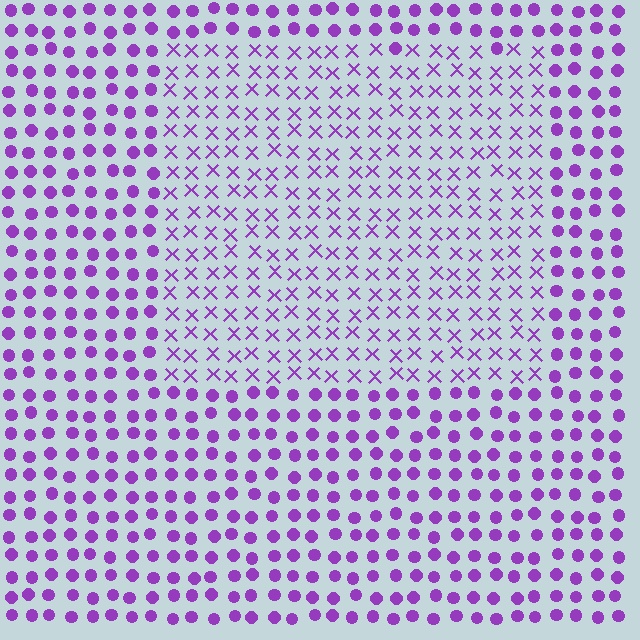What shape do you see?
I see a rectangle.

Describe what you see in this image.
The image is filled with small purple elements arranged in a uniform grid. A rectangle-shaped region contains X marks, while the surrounding area contains circles. The boundary is defined purely by the change in element shape.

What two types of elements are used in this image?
The image uses X marks inside the rectangle region and circles outside it.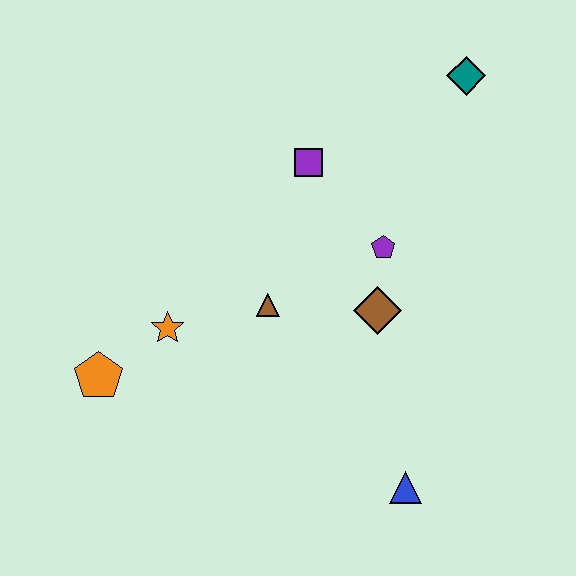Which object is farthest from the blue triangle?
The teal diamond is farthest from the blue triangle.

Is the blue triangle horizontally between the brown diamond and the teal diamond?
Yes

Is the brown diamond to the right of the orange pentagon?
Yes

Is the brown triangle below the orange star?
No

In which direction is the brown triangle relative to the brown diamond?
The brown triangle is to the left of the brown diamond.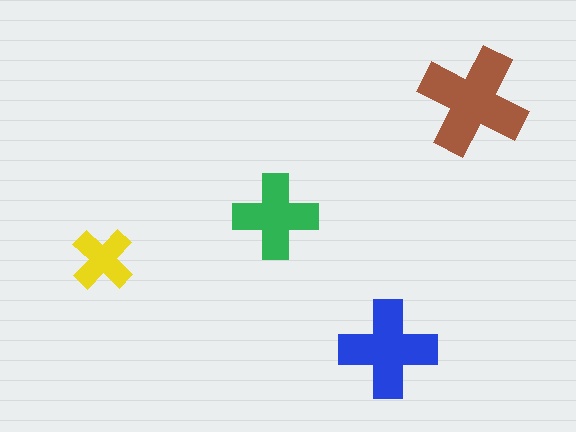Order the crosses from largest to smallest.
the brown one, the blue one, the green one, the yellow one.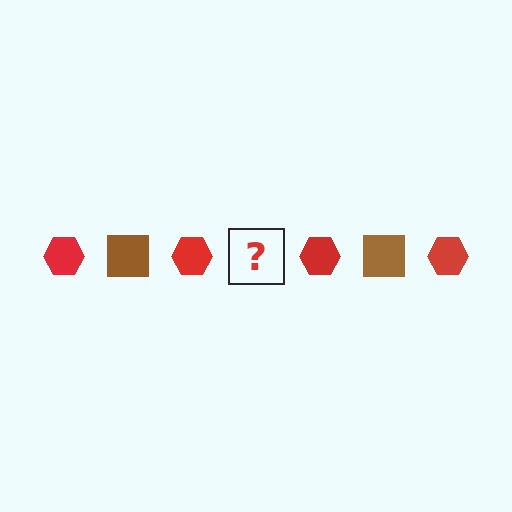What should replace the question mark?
The question mark should be replaced with a brown square.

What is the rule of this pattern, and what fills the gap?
The rule is that the pattern alternates between red hexagon and brown square. The gap should be filled with a brown square.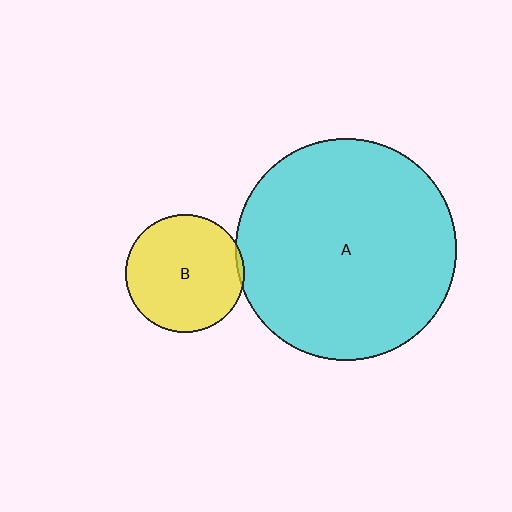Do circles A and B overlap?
Yes.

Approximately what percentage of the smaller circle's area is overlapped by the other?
Approximately 5%.